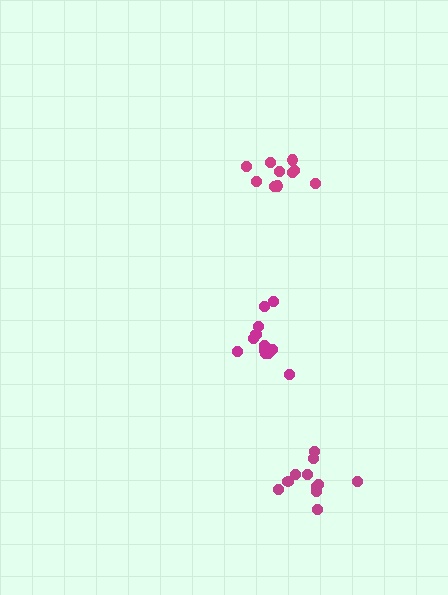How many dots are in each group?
Group 1: 12 dots, Group 2: 10 dots, Group 3: 11 dots (33 total).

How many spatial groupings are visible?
There are 3 spatial groupings.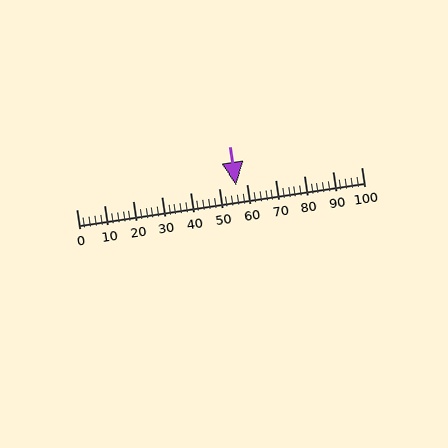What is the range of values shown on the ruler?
The ruler shows values from 0 to 100.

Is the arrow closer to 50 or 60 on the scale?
The arrow is closer to 60.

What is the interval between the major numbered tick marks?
The major tick marks are spaced 10 units apart.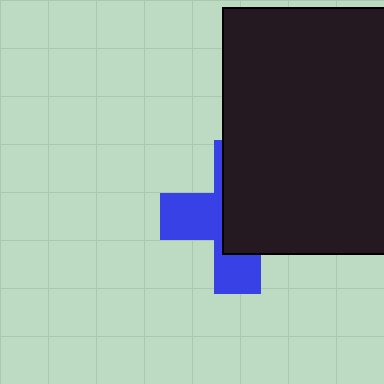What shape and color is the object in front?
The object in front is a black rectangle.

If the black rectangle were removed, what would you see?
You would see the complete blue cross.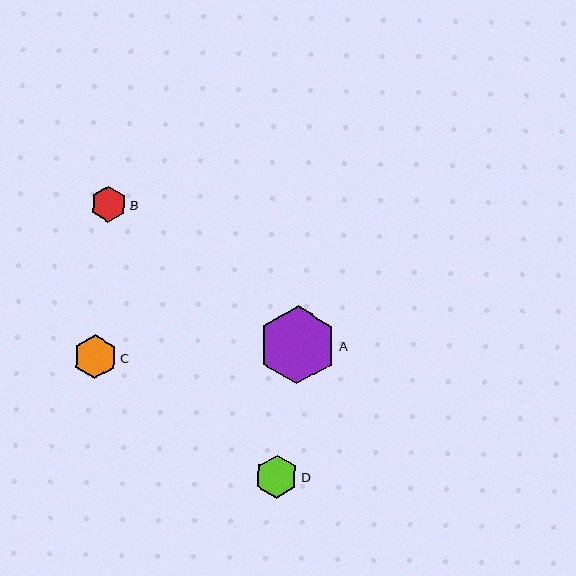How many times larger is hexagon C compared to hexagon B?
Hexagon C is approximately 1.2 times the size of hexagon B.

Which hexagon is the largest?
Hexagon A is the largest with a size of approximately 78 pixels.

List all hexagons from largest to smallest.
From largest to smallest: A, C, D, B.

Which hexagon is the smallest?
Hexagon B is the smallest with a size of approximately 36 pixels.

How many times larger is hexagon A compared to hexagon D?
Hexagon A is approximately 1.8 times the size of hexagon D.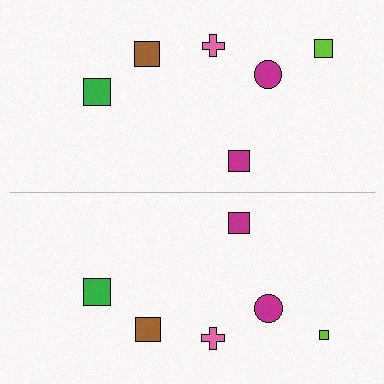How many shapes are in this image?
There are 12 shapes in this image.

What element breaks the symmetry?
The lime square on the bottom side has a different size than its mirror counterpart.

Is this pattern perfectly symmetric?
No, the pattern is not perfectly symmetric. The lime square on the bottom side has a different size than its mirror counterpart.